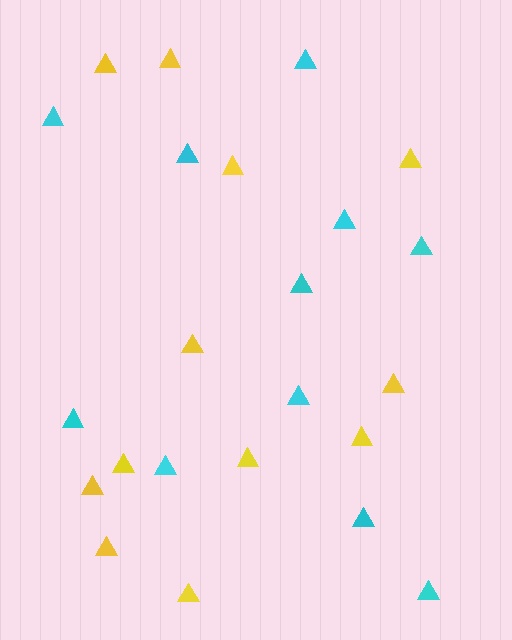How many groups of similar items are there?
There are 2 groups: one group of yellow triangles (12) and one group of cyan triangles (11).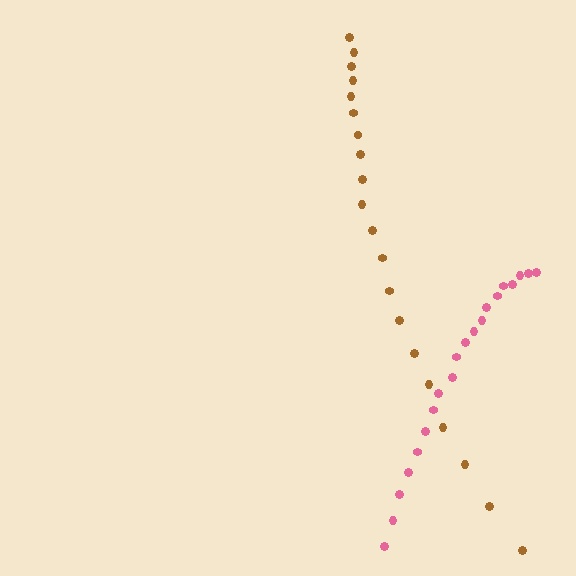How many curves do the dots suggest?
There are 2 distinct paths.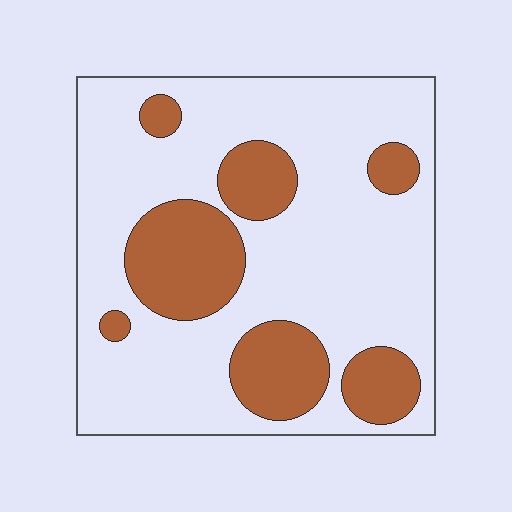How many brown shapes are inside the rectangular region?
7.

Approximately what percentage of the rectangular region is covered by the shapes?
Approximately 25%.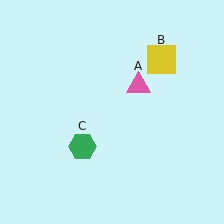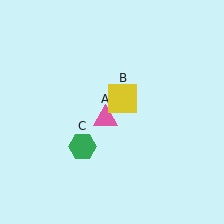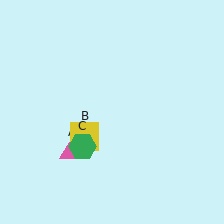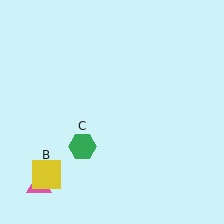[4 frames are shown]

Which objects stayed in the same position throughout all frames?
Green hexagon (object C) remained stationary.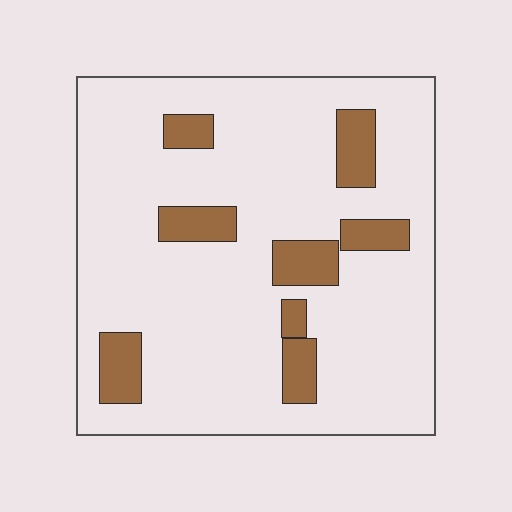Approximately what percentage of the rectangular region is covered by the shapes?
Approximately 15%.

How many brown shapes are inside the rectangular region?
8.